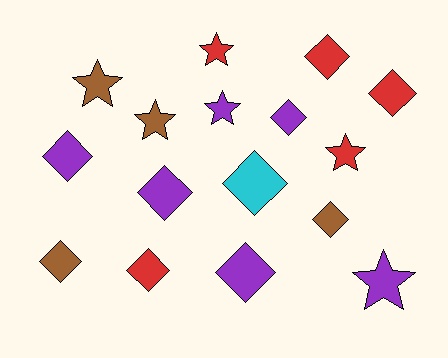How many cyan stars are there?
There are no cyan stars.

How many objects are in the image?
There are 16 objects.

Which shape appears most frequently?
Diamond, with 10 objects.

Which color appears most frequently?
Purple, with 6 objects.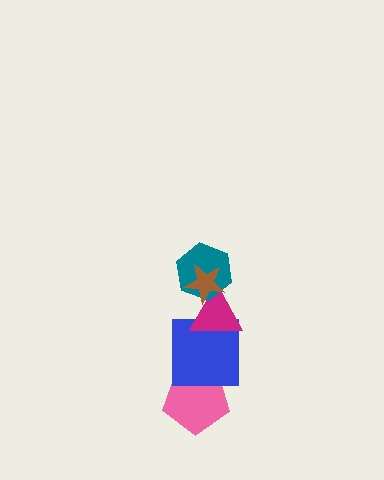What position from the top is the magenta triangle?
The magenta triangle is 3rd from the top.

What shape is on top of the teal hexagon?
The brown star is on top of the teal hexagon.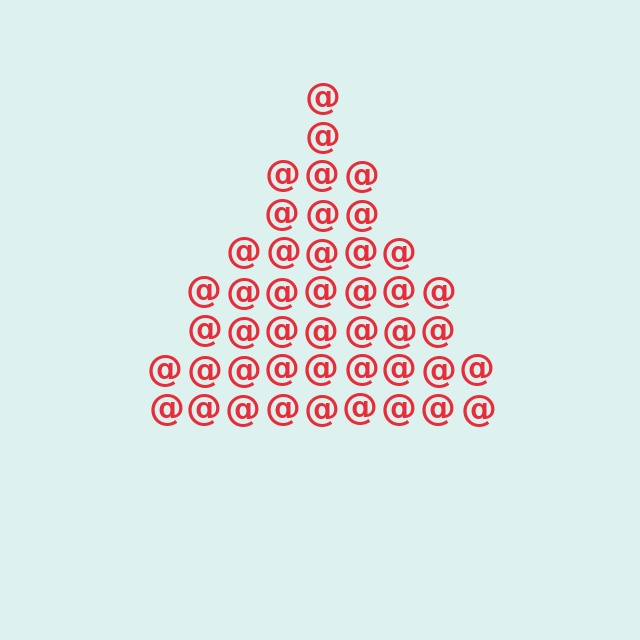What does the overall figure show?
The overall figure shows a triangle.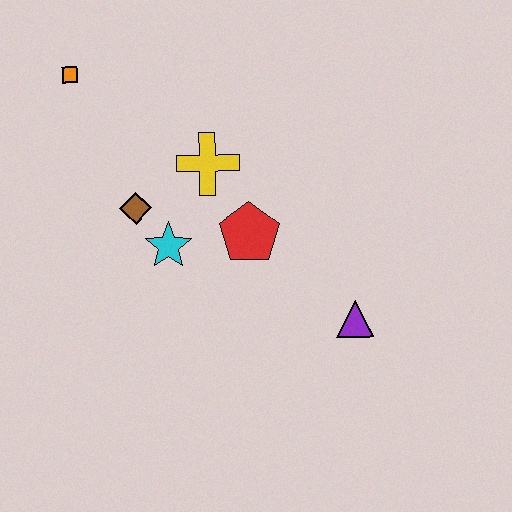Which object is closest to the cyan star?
The brown diamond is closest to the cyan star.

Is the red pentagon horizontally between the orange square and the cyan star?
No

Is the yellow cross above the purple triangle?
Yes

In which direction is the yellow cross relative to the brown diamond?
The yellow cross is to the right of the brown diamond.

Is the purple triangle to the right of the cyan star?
Yes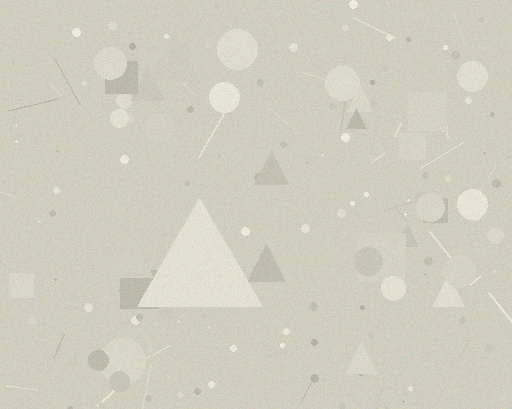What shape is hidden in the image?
A triangle is hidden in the image.